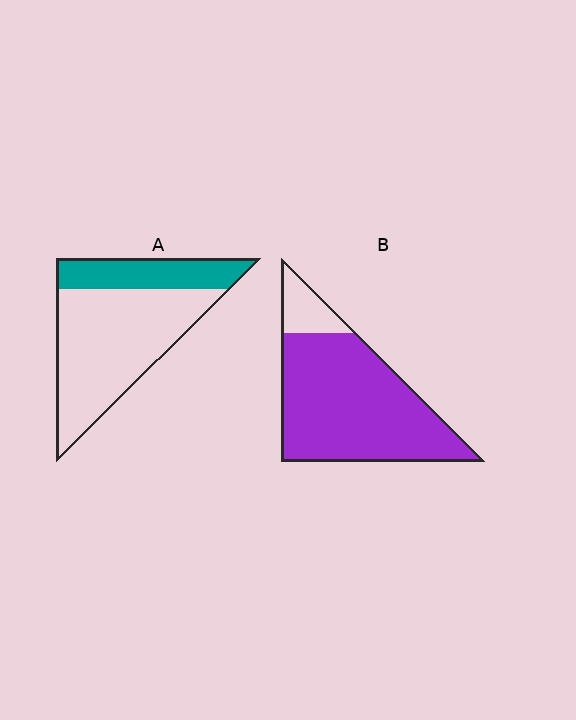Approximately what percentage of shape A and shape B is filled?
A is approximately 30% and B is approximately 85%.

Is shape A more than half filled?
No.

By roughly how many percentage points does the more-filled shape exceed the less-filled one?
By roughly 60 percentage points (B over A).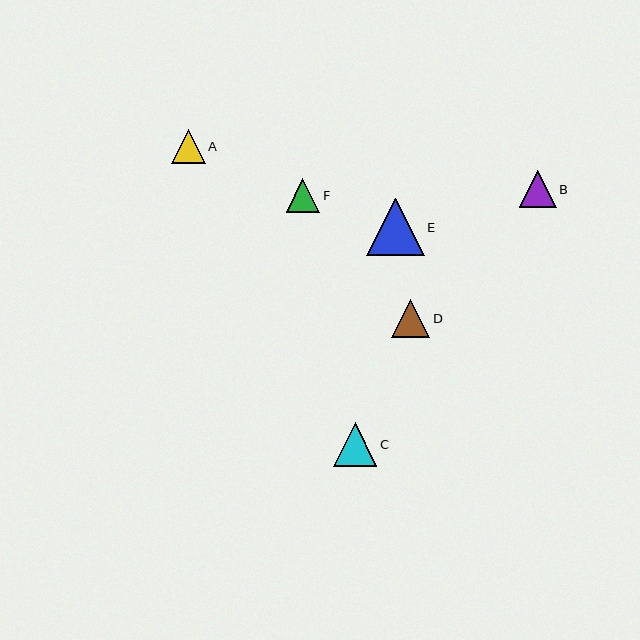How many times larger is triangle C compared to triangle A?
Triangle C is approximately 1.3 times the size of triangle A.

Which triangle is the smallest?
Triangle A is the smallest with a size of approximately 34 pixels.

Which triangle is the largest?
Triangle E is the largest with a size of approximately 57 pixels.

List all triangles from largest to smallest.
From largest to smallest: E, C, D, B, F, A.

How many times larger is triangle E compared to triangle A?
Triangle E is approximately 1.7 times the size of triangle A.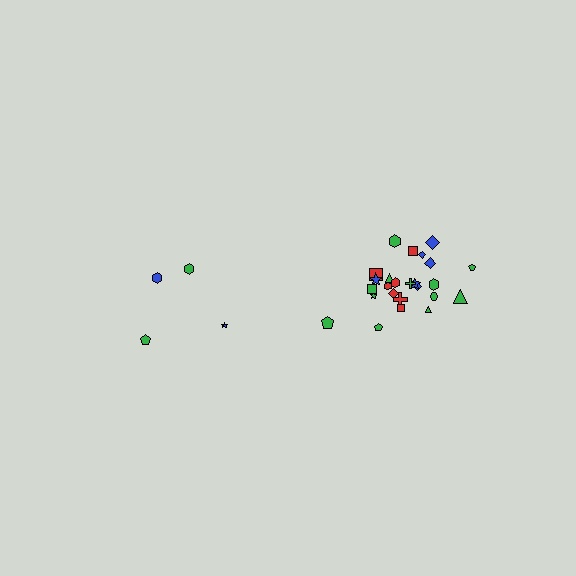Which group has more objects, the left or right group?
The right group.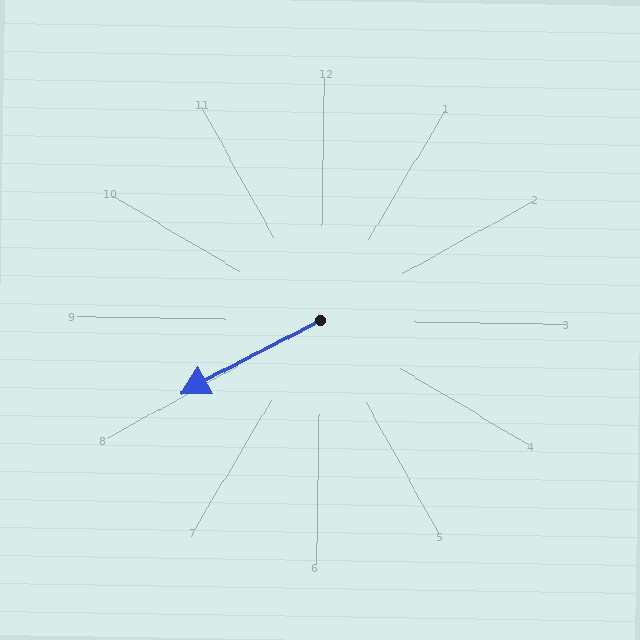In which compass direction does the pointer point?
Southwest.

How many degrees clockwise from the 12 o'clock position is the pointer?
Approximately 241 degrees.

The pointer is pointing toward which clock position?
Roughly 8 o'clock.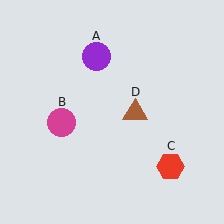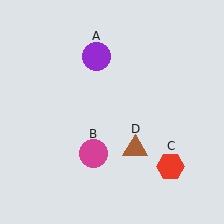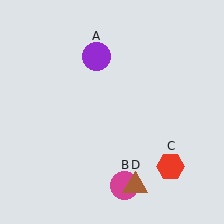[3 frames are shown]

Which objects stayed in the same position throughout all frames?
Purple circle (object A) and red hexagon (object C) remained stationary.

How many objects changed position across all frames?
2 objects changed position: magenta circle (object B), brown triangle (object D).